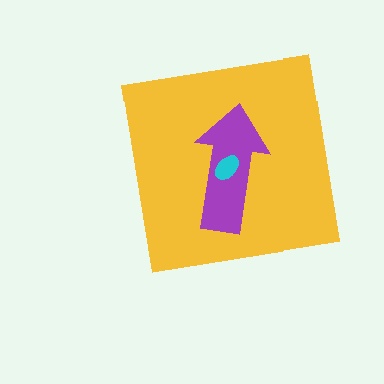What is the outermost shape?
The yellow square.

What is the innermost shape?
The cyan ellipse.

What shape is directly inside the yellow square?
The purple arrow.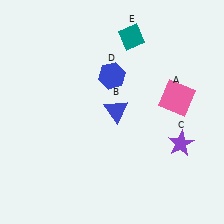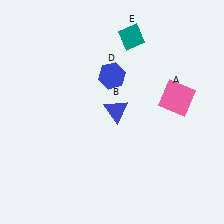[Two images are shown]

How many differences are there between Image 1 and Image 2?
There is 1 difference between the two images.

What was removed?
The purple star (C) was removed in Image 2.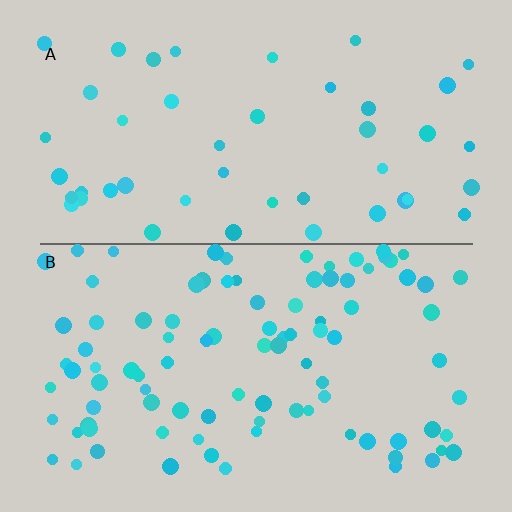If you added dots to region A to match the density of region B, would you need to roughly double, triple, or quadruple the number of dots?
Approximately double.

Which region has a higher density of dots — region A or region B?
B (the bottom).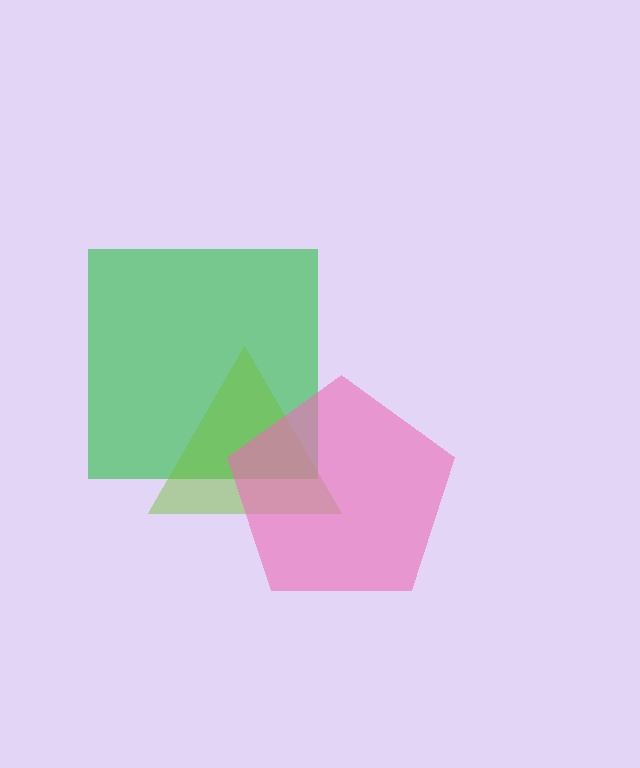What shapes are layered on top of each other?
The layered shapes are: a green square, a lime triangle, a pink pentagon.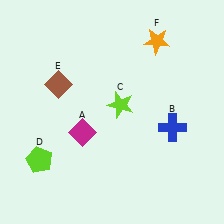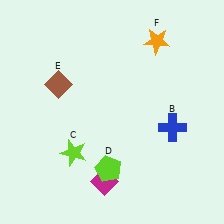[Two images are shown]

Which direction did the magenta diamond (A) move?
The magenta diamond (A) moved down.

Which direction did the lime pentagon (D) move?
The lime pentagon (D) moved right.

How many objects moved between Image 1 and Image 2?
3 objects moved between the two images.